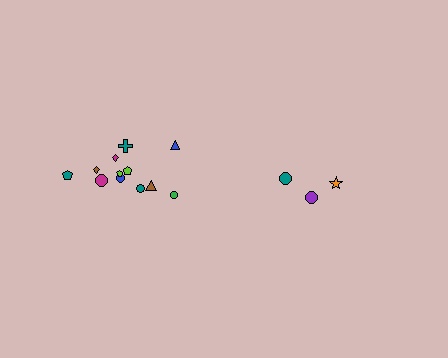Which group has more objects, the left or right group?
The left group.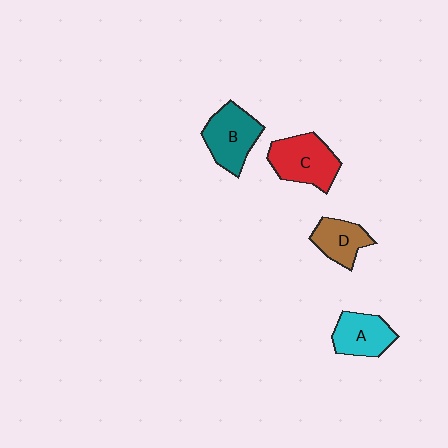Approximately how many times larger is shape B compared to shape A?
Approximately 1.2 times.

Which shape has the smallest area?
Shape D (brown).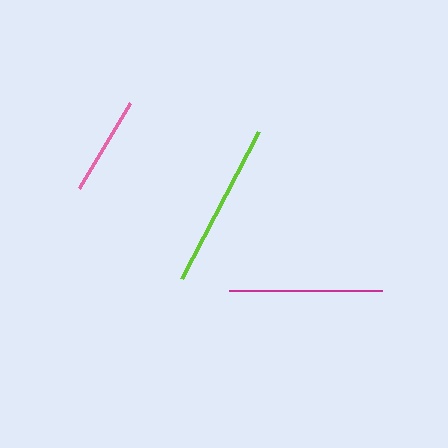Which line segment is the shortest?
The pink line is the shortest at approximately 100 pixels.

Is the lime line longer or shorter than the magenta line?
The lime line is longer than the magenta line.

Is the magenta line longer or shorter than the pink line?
The magenta line is longer than the pink line.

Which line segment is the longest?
The lime line is the longest at approximately 166 pixels.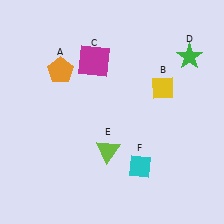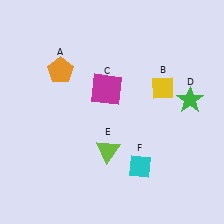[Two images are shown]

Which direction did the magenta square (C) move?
The magenta square (C) moved down.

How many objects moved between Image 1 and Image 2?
2 objects moved between the two images.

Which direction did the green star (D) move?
The green star (D) moved down.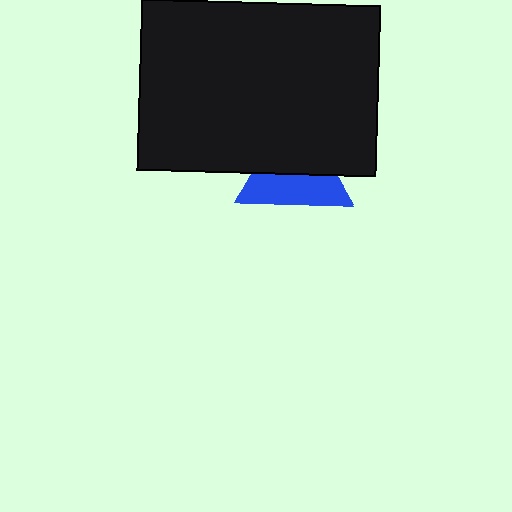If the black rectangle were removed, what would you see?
You would see the complete blue triangle.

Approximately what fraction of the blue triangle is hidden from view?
Roughly 51% of the blue triangle is hidden behind the black rectangle.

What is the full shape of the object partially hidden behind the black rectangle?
The partially hidden object is a blue triangle.